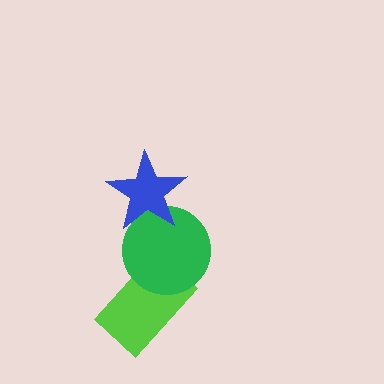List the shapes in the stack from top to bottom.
From top to bottom: the blue star, the green circle, the lime rectangle.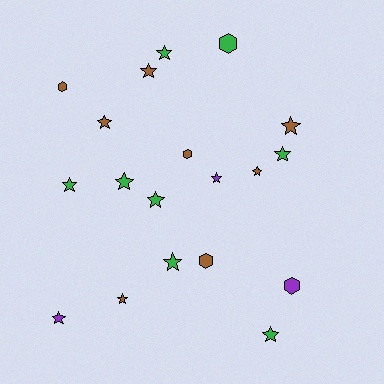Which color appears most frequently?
Brown, with 8 objects.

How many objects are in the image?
There are 19 objects.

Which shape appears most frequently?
Star, with 14 objects.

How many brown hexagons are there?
There are 3 brown hexagons.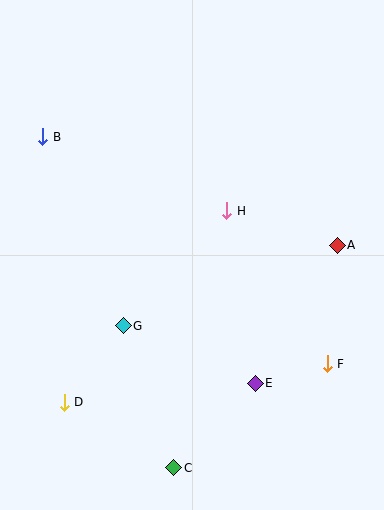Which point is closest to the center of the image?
Point H at (227, 211) is closest to the center.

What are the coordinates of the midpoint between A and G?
The midpoint between A and G is at (230, 286).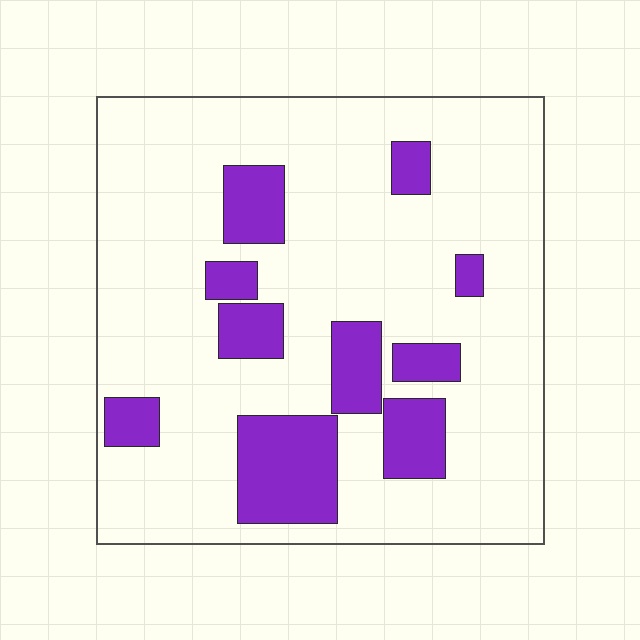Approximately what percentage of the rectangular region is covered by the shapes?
Approximately 20%.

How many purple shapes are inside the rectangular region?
10.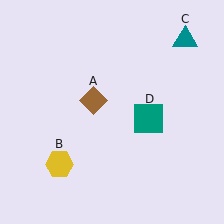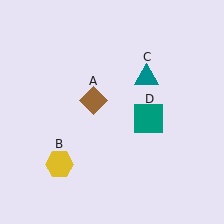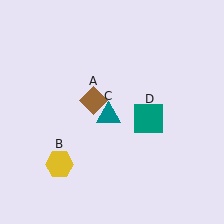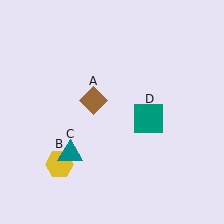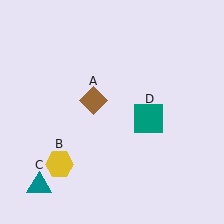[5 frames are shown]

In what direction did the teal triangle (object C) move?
The teal triangle (object C) moved down and to the left.